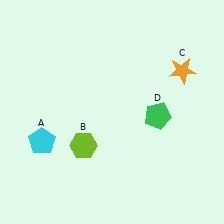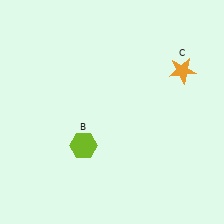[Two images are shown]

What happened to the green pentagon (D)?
The green pentagon (D) was removed in Image 2. It was in the bottom-right area of Image 1.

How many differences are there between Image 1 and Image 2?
There are 2 differences between the two images.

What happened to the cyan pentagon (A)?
The cyan pentagon (A) was removed in Image 2. It was in the bottom-left area of Image 1.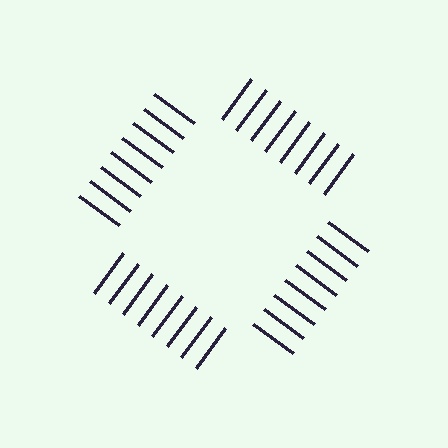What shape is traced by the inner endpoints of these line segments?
An illusory square — the line segments terminate on its edges but no continuous stroke is drawn.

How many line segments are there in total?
32 — 8 along each of the 4 edges.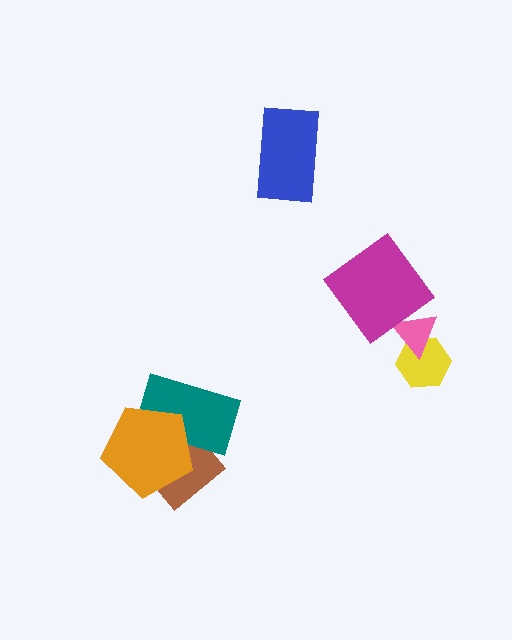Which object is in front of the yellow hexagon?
The pink triangle is in front of the yellow hexagon.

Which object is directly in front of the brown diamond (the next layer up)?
The teal rectangle is directly in front of the brown diamond.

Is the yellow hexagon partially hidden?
Yes, it is partially covered by another shape.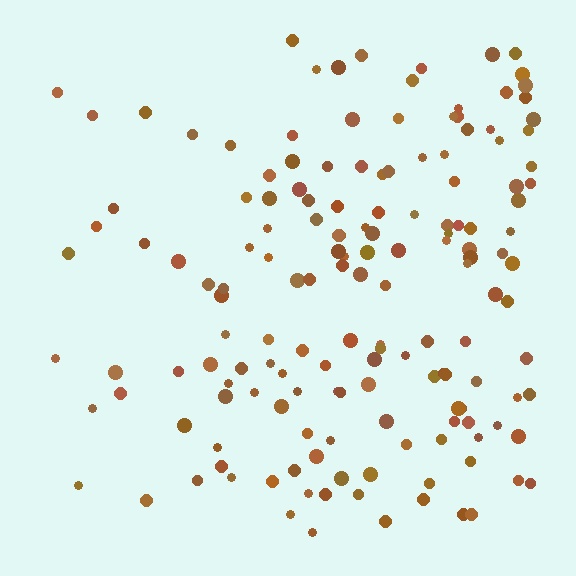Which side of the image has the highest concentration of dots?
The right.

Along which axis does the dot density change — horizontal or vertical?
Horizontal.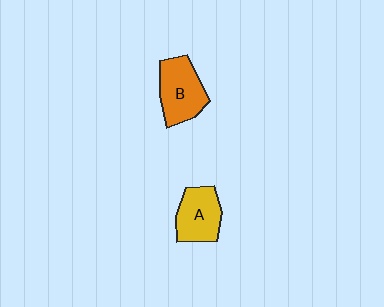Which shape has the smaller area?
Shape A (yellow).